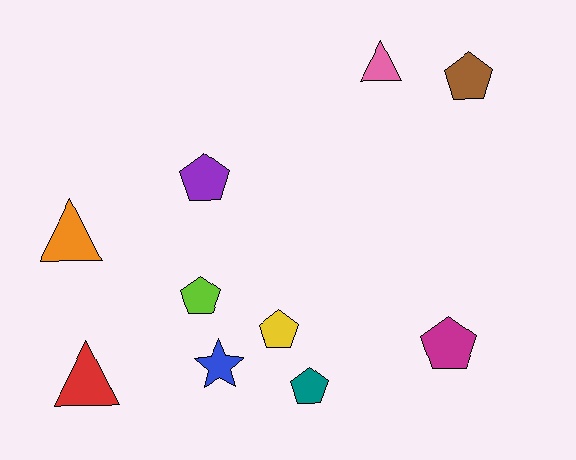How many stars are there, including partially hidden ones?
There is 1 star.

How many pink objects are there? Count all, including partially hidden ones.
There is 1 pink object.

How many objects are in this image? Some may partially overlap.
There are 10 objects.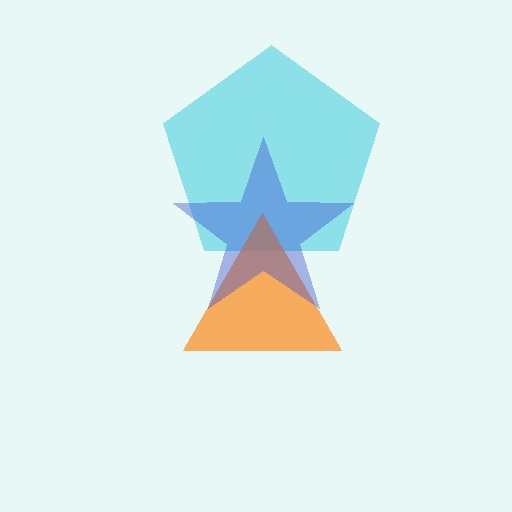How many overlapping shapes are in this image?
There are 3 overlapping shapes in the image.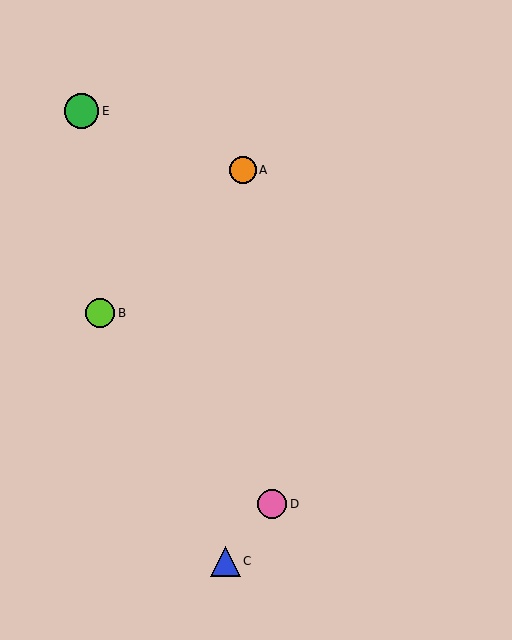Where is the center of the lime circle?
The center of the lime circle is at (100, 313).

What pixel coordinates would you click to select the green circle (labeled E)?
Click at (81, 111) to select the green circle E.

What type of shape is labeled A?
Shape A is an orange circle.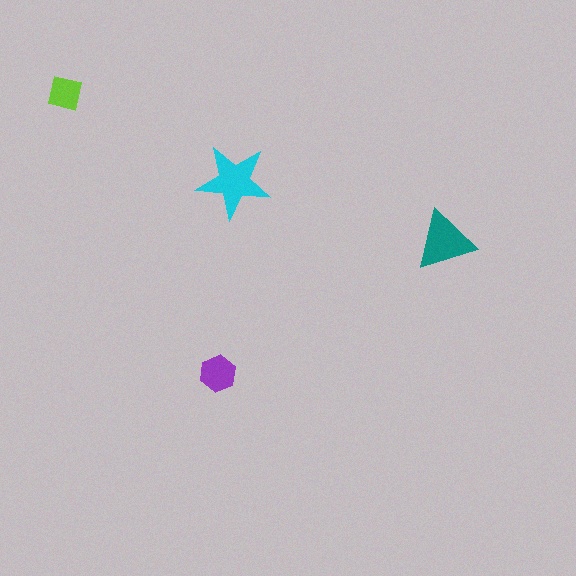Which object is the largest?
The cyan star.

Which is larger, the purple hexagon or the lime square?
The purple hexagon.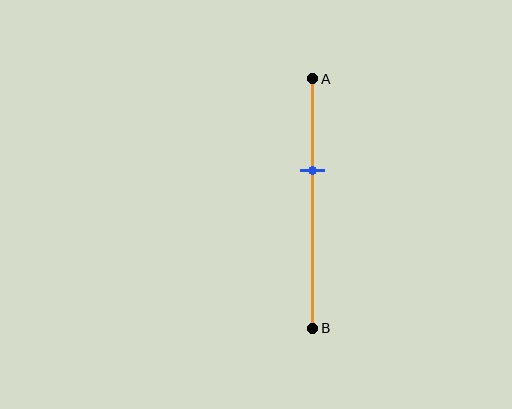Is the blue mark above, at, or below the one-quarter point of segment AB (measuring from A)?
The blue mark is below the one-quarter point of segment AB.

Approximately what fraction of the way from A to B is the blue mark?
The blue mark is approximately 35% of the way from A to B.